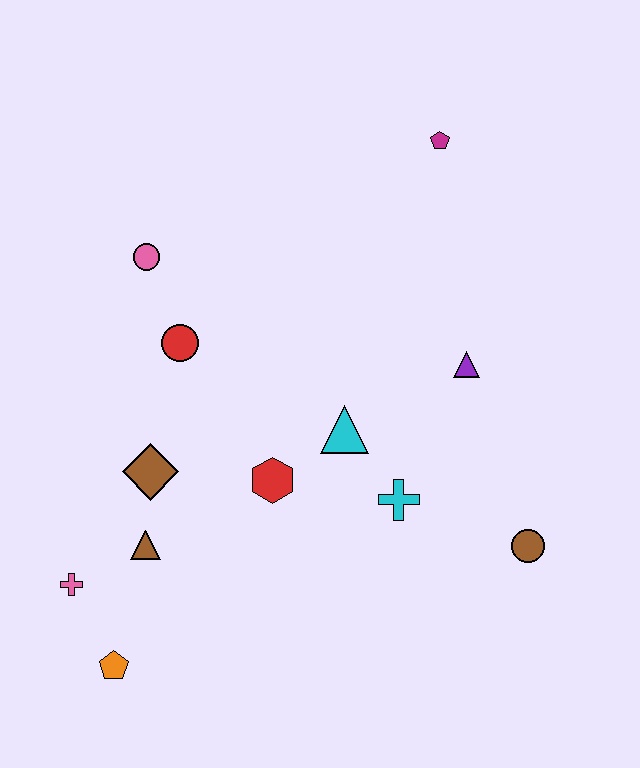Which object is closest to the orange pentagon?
The pink cross is closest to the orange pentagon.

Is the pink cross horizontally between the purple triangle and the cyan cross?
No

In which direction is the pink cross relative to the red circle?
The pink cross is below the red circle.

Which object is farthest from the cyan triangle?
The orange pentagon is farthest from the cyan triangle.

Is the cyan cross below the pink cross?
No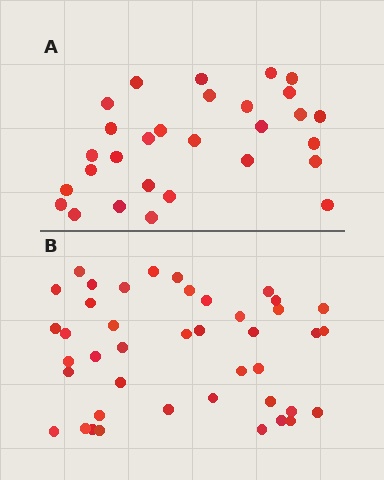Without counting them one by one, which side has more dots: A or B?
Region B (the bottom region) has more dots.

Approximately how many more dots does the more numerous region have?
Region B has approximately 15 more dots than region A.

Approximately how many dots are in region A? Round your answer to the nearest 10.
About 30 dots. (The exact count is 29, which rounds to 30.)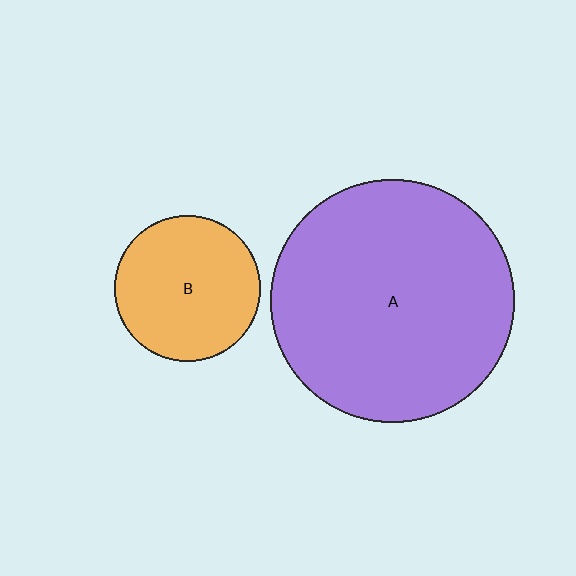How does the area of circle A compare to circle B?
Approximately 2.8 times.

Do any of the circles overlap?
No, none of the circles overlap.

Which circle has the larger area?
Circle A (purple).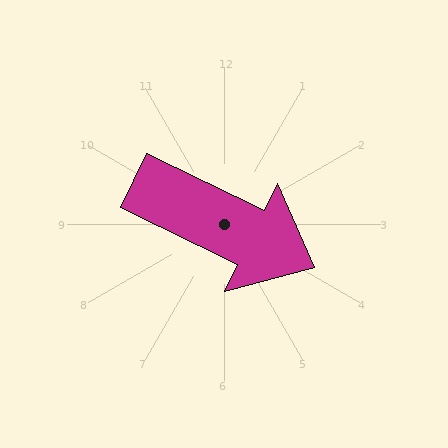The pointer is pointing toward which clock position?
Roughly 4 o'clock.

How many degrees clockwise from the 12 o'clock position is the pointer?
Approximately 116 degrees.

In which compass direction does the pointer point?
Southeast.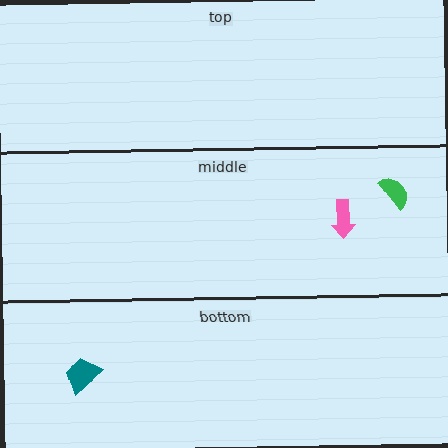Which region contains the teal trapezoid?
The bottom region.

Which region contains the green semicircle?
The middle region.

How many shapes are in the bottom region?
1.